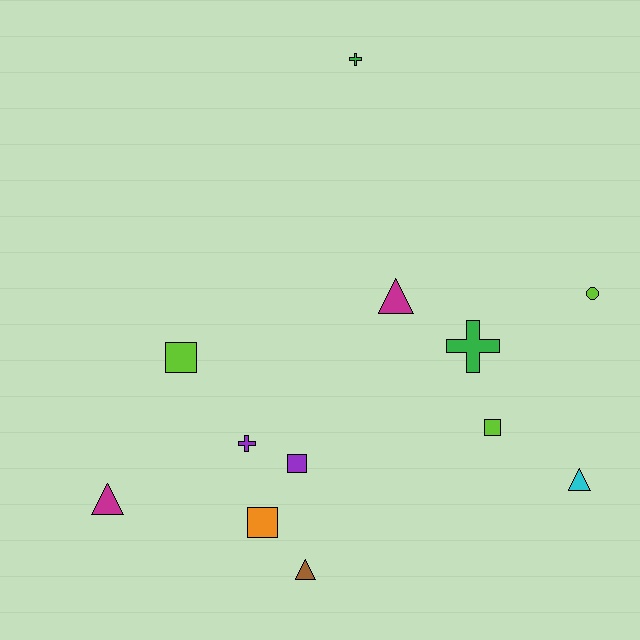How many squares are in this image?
There are 4 squares.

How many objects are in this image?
There are 12 objects.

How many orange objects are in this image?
There is 1 orange object.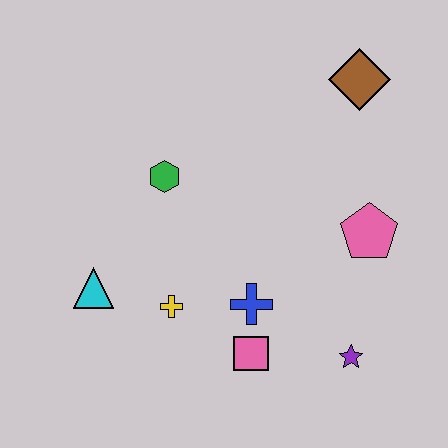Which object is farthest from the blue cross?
The brown diamond is farthest from the blue cross.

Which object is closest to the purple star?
The pink square is closest to the purple star.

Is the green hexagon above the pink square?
Yes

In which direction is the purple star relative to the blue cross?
The purple star is to the right of the blue cross.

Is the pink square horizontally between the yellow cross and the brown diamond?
Yes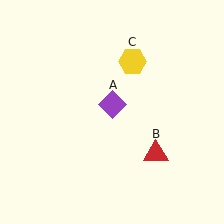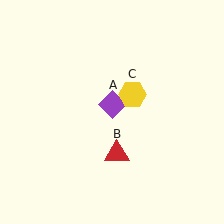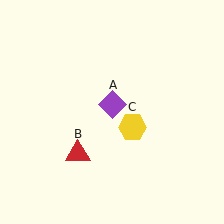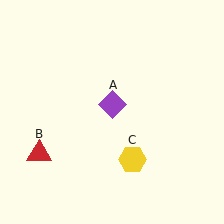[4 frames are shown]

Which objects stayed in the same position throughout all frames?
Purple diamond (object A) remained stationary.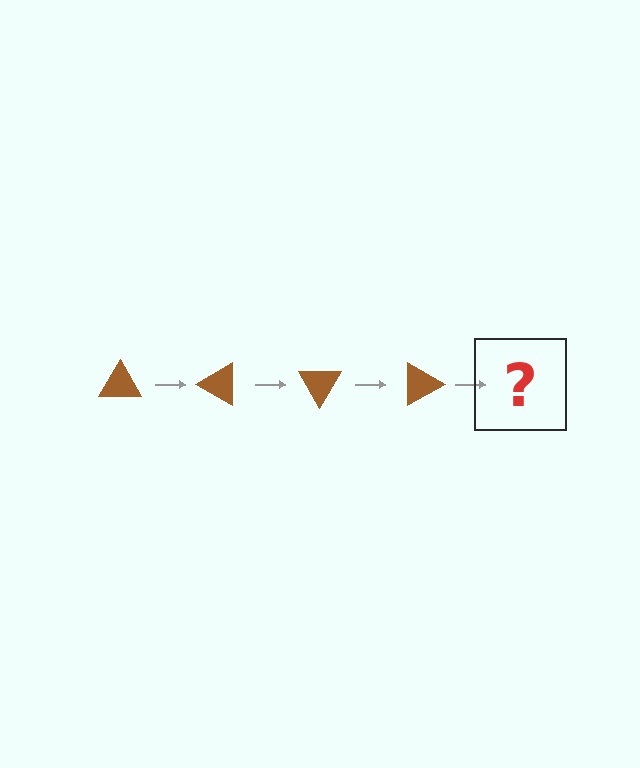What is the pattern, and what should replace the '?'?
The pattern is that the triangle rotates 30 degrees each step. The '?' should be a brown triangle rotated 120 degrees.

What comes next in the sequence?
The next element should be a brown triangle rotated 120 degrees.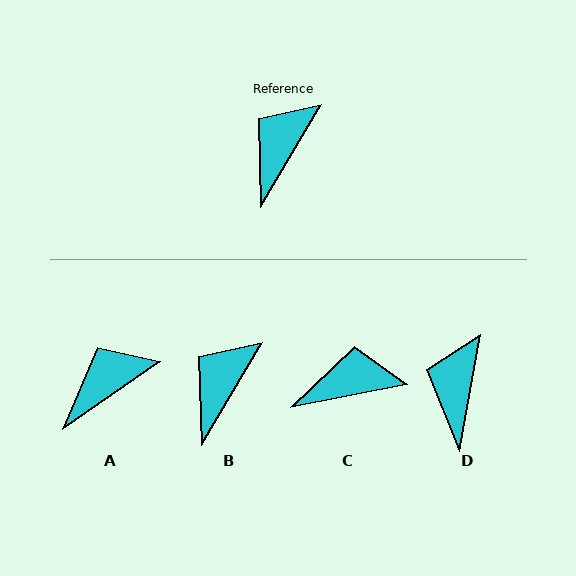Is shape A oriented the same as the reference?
No, it is off by about 25 degrees.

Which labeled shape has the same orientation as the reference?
B.